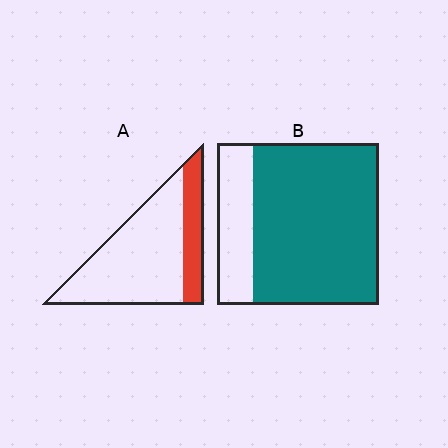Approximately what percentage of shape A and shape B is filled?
A is approximately 25% and B is approximately 80%.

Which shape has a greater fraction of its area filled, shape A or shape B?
Shape B.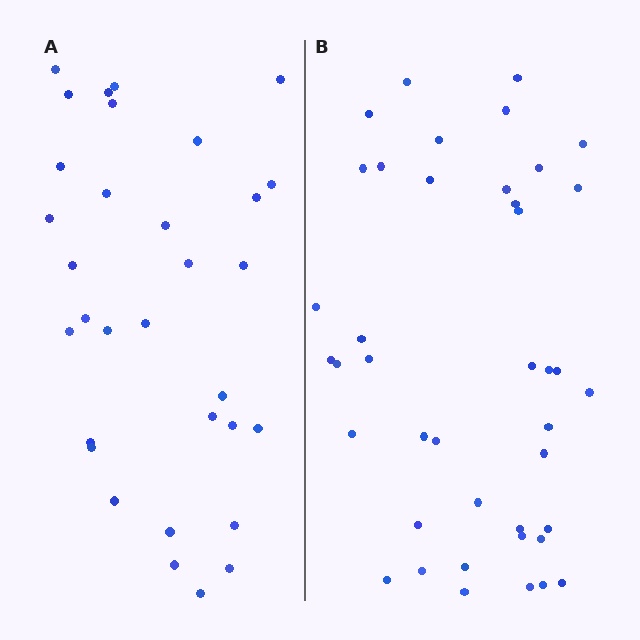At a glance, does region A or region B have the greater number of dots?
Region B (the right region) has more dots.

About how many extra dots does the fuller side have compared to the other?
Region B has roughly 8 or so more dots than region A.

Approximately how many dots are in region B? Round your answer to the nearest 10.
About 40 dots. (The exact count is 41, which rounds to 40.)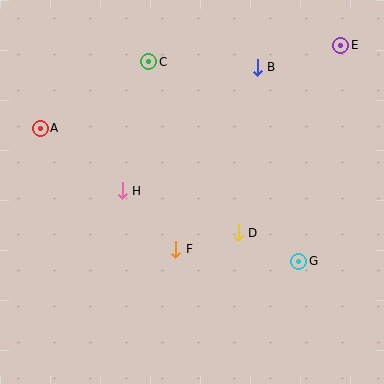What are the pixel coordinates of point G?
Point G is at (299, 261).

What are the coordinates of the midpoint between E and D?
The midpoint between E and D is at (289, 139).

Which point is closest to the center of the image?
Point F at (176, 249) is closest to the center.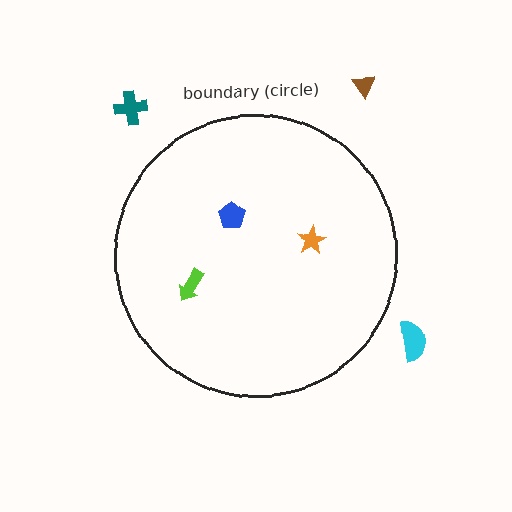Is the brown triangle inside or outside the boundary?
Outside.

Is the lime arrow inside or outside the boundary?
Inside.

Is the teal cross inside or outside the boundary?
Outside.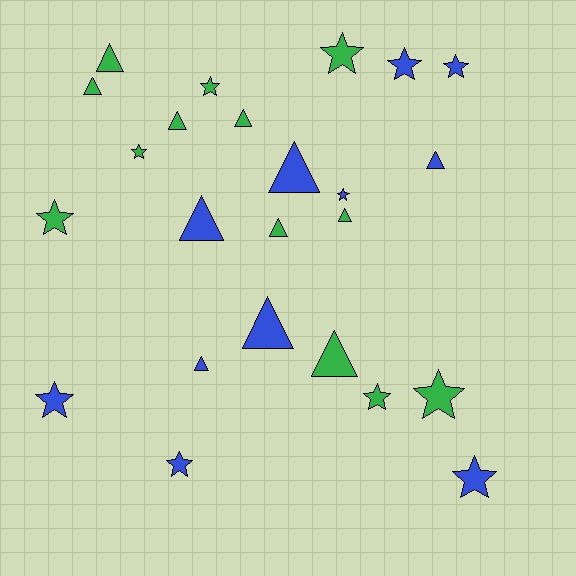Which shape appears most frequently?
Star, with 12 objects.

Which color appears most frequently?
Green, with 13 objects.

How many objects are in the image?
There are 24 objects.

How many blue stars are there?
There are 6 blue stars.